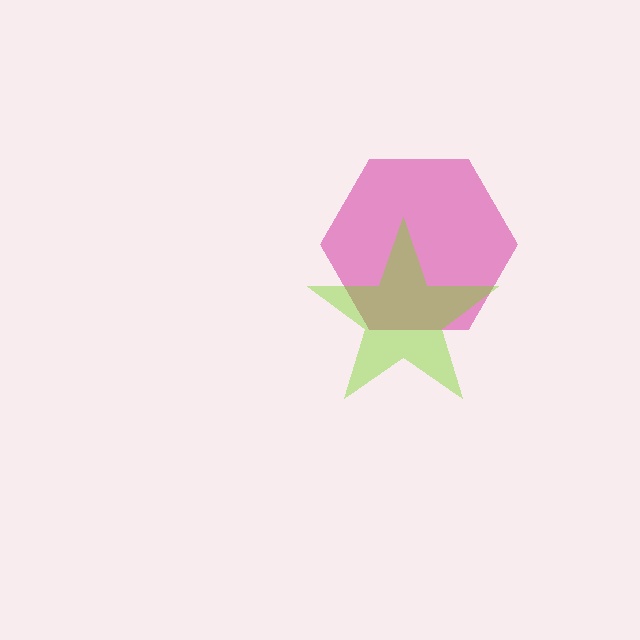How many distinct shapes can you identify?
There are 2 distinct shapes: a magenta hexagon, a lime star.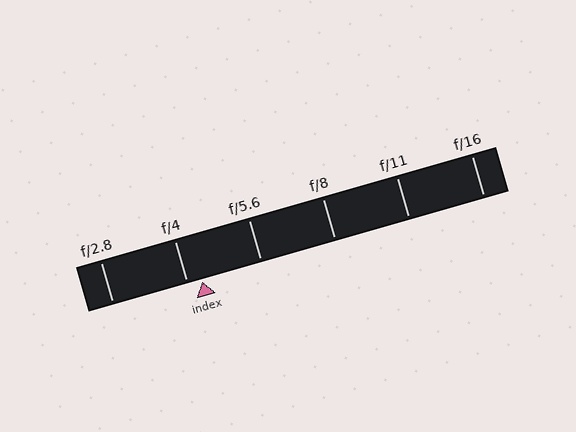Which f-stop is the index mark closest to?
The index mark is closest to f/4.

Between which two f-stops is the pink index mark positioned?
The index mark is between f/4 and f/5.6.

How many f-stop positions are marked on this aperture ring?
There are 6 f-stop positions marked.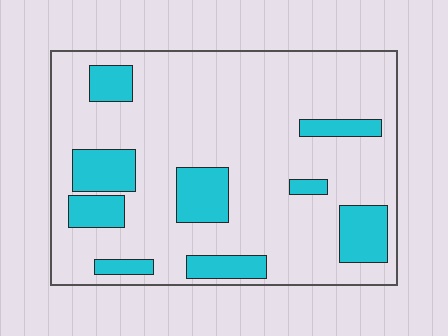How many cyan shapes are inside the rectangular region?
9.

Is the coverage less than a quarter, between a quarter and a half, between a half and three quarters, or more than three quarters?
Less than a quarter.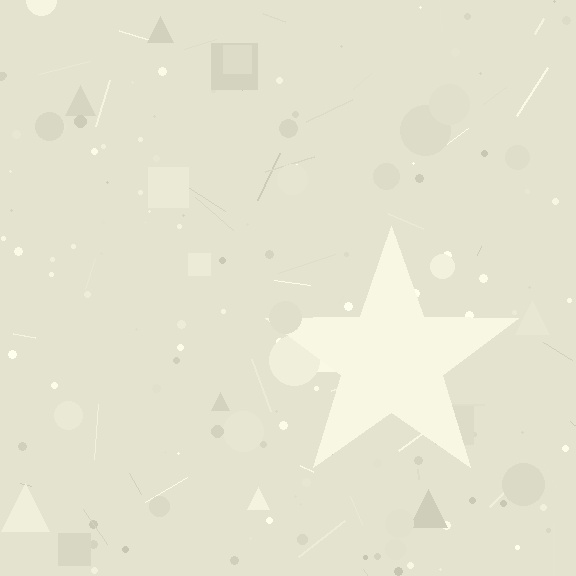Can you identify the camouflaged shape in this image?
The camouflaged shape is a star.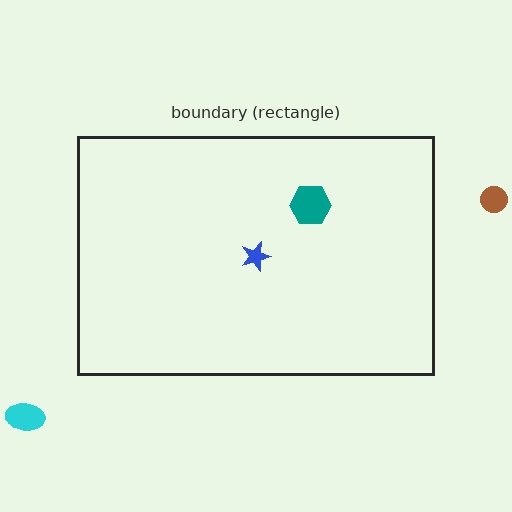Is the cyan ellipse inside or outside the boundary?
Outside.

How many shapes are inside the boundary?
2 inside, 2 outside.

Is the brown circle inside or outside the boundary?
Outside.